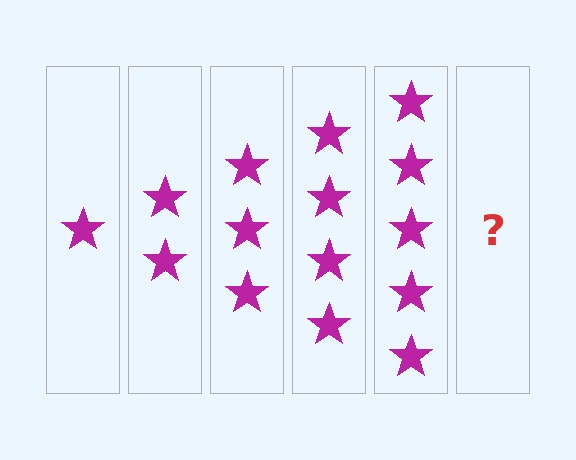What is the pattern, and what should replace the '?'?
The pattern is that each step adds one more star. The '?' should be 6 stars.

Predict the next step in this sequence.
The next step is 6 stars.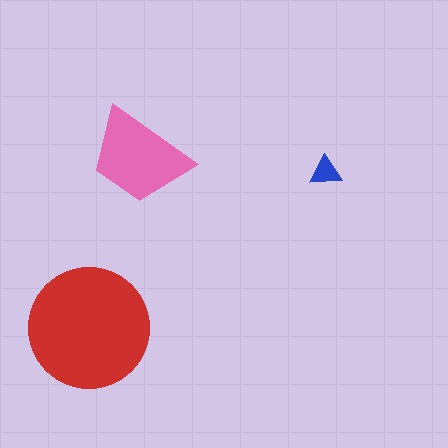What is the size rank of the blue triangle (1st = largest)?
3rd.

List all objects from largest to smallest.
The red circle, the pink trapezoid, the blue triangle.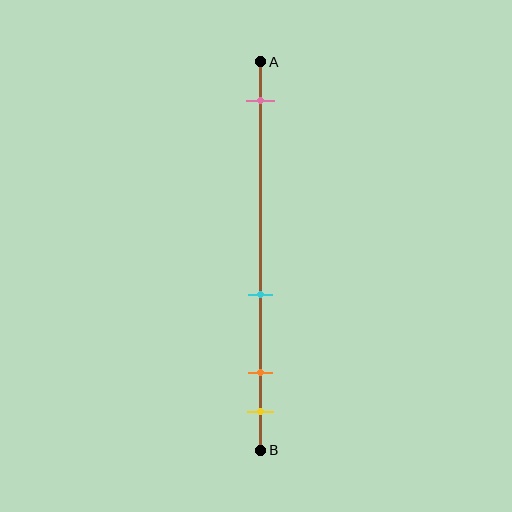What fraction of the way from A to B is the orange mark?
The orange mark is approximately 80% (0.8) of the way from A to B.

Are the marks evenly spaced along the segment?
No, the marks are not evenly spaced.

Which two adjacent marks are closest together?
The orange and yellow marks are the closest adjacent pair.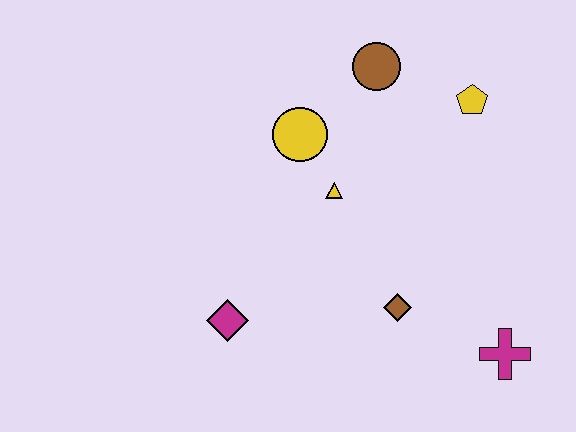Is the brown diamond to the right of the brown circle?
Yes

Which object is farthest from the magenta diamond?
The yellow pentagon is farthest from the magenta diamond.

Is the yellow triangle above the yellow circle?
No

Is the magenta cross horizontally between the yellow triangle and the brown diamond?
No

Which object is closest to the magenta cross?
The brown diamond is closest to the magenta cross.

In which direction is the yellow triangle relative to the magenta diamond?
The yellow triangle is above the magenta diamond.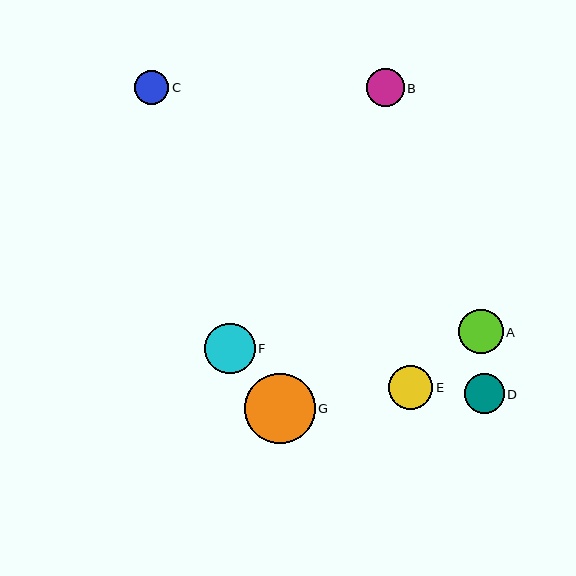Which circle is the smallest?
Circle C is the smallest with a size of approximately 34 pixels.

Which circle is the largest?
Circle G is the largest with a size of approximately 70 pixels.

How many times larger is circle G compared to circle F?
Circle G is approximately 1.4 times the size of circle F.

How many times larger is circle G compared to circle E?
Circle G is approximately 1.6 times the size of circle E.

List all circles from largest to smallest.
From largest to smallest: G, F, A, E, D, B, C.